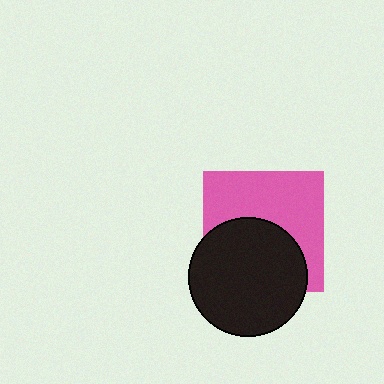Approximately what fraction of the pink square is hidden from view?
Roughly 47% of the pink square is hidden behind the black circle.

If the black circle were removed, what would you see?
You would see the complete pink square.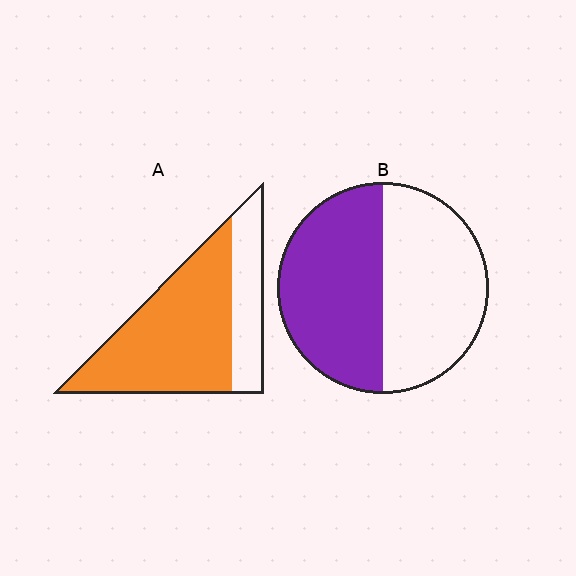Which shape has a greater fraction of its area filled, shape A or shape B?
Shape A.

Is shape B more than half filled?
Roughly half.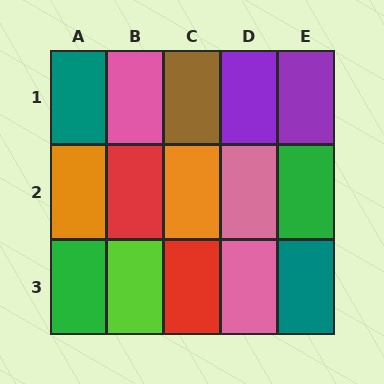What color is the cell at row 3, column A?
Green.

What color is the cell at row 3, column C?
Red.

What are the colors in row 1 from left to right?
Teal, pink, brown, purple, purple.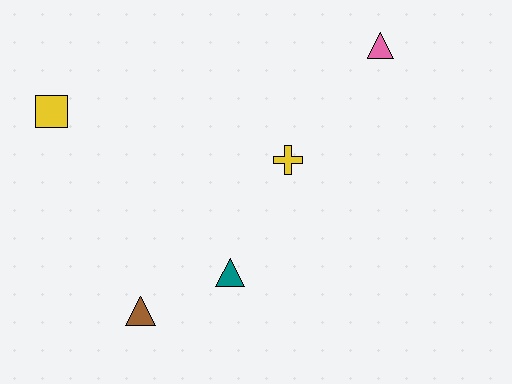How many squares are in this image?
There is 1 square.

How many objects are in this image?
There are 5 objects.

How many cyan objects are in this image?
There are no cyan objects.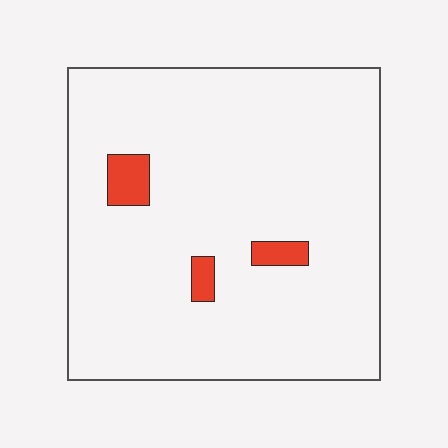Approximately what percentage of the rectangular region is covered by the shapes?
Approximately 5%.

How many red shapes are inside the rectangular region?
3.